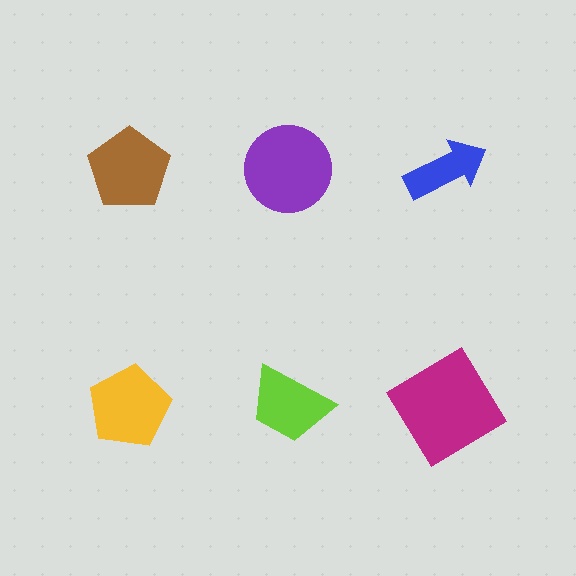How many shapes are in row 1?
3 shapes.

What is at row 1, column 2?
A purple circle.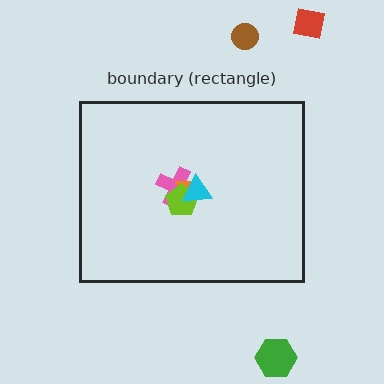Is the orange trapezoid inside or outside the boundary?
Inside.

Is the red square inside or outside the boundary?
Outside.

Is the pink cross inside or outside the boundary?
Inside.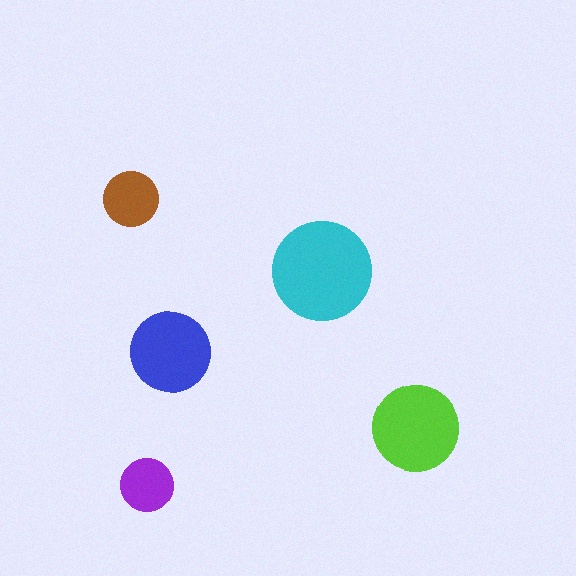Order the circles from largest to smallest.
the cyan one, the lime one, the blue one, the brown one, the purple one.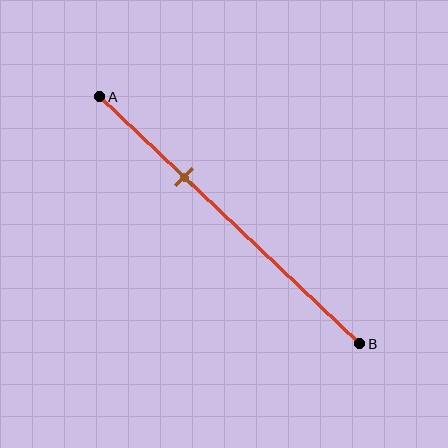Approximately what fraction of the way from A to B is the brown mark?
The brown mark is approximately 35% of the way from A to B.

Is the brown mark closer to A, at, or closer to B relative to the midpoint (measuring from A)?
The brown mark is closer to point A than the midpoint of segment AB.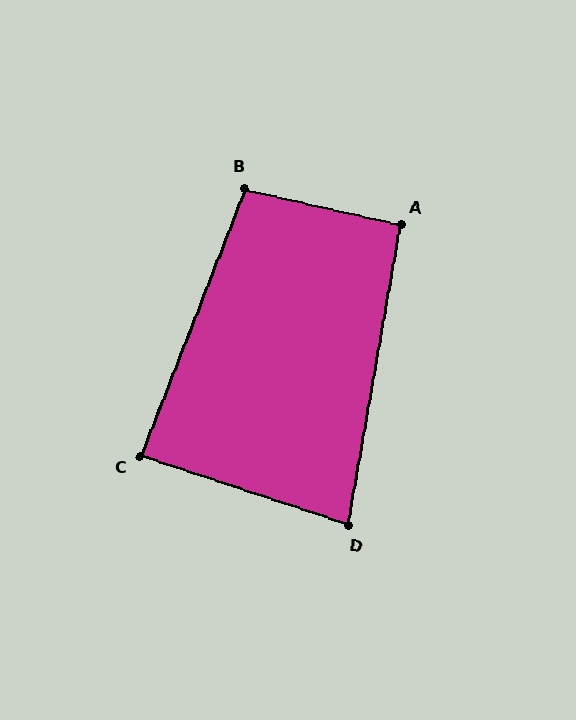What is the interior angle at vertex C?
Approximately 87 degrees (approximately right).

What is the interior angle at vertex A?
Approximately 93 degrees (approximately right).